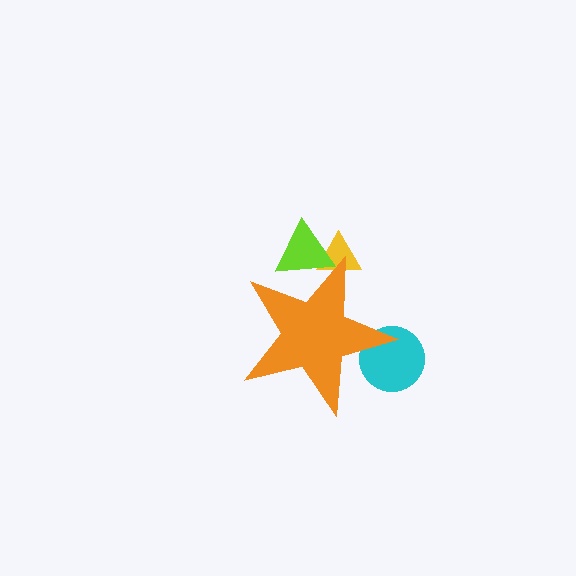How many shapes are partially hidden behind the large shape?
3 shapes are partially hidden.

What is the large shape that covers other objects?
An orange star.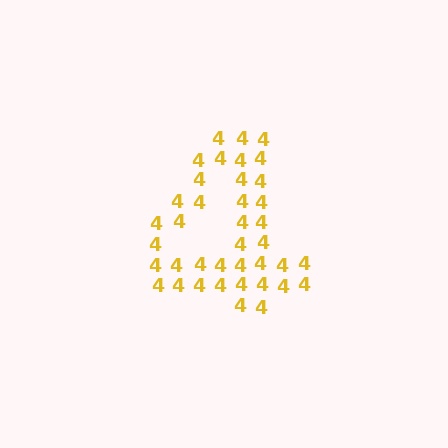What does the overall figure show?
The overall figure shows the digit 4.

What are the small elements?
The small elements are digit 4's.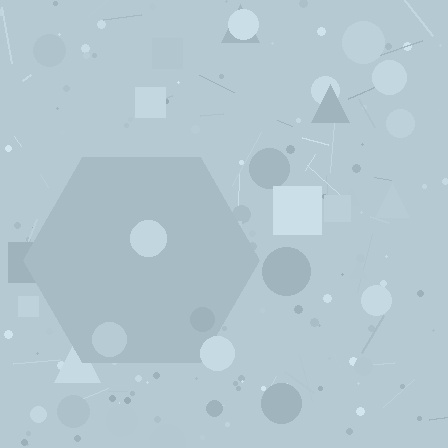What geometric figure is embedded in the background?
A hexagon is embedded in the background.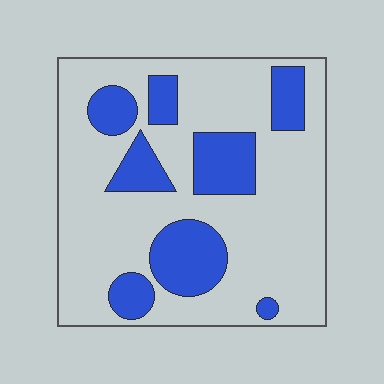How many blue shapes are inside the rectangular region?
8.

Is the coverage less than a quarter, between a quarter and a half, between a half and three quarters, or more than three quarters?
Between a quarter and a half.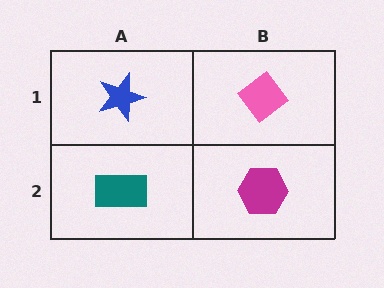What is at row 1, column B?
A pink diamond.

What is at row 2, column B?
A magenta hexagon.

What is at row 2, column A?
A teal rectangle.